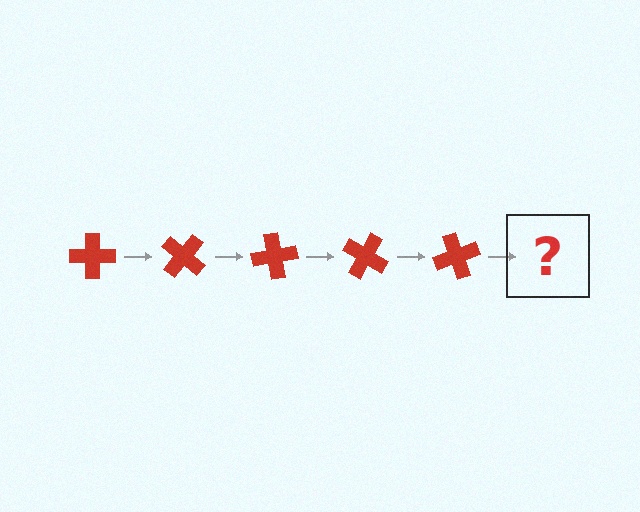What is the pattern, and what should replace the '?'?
The pattern is that the cross rotates 40 degrees each step. The '?' should be a red cross rotated 200 degrees.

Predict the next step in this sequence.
The next step is a red cross rotated 200 degrees.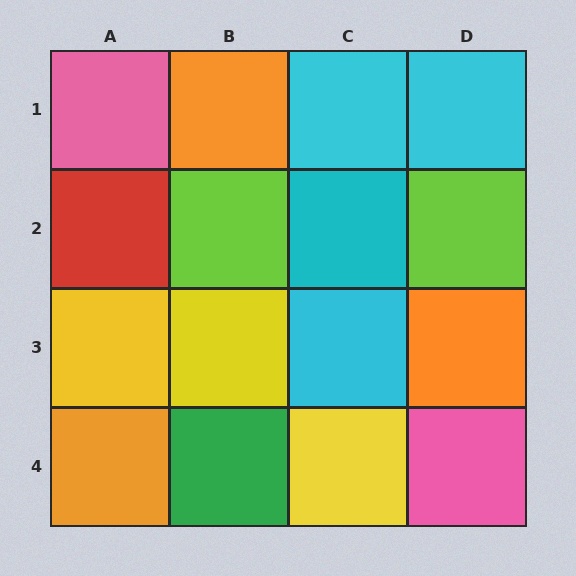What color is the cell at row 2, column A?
Red.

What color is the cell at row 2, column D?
Lime.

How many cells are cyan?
4 cells are cyan.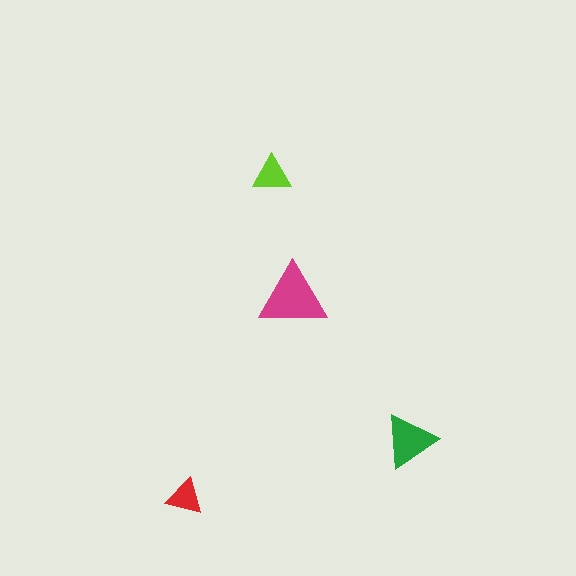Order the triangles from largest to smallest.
the magenta one, the green one, the lime one, the red one.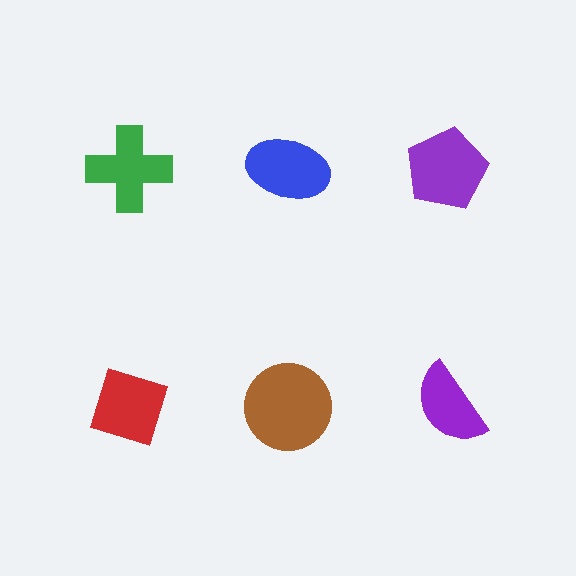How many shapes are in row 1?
3 shapes.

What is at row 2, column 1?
A red diamond.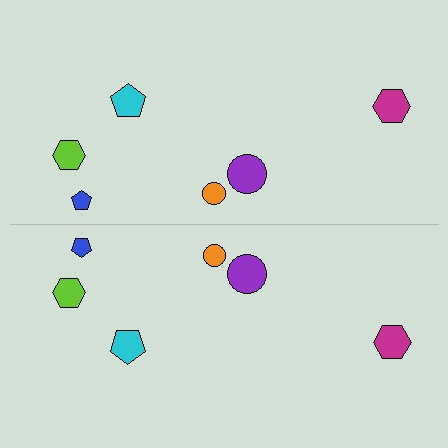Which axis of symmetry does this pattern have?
The pattern has a horizontal axis of symmetry running through the center of the image.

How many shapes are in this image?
There are 12 shapes in this image.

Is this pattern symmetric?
Yes, this pattern has bilateral (reflection) symmetry.